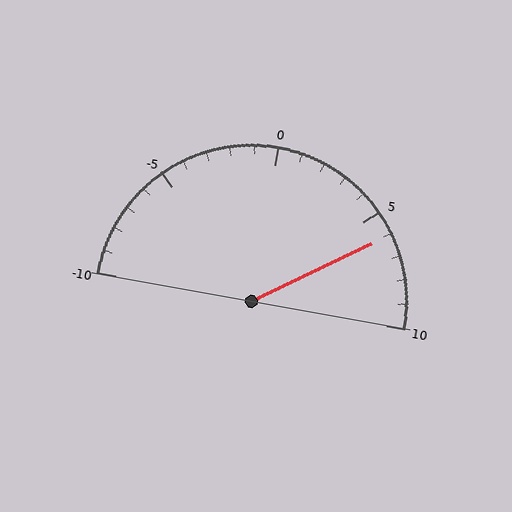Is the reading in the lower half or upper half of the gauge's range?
The reading is in the upper half of the range (-10 to 10).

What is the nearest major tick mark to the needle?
The nearest major tick mark is 5.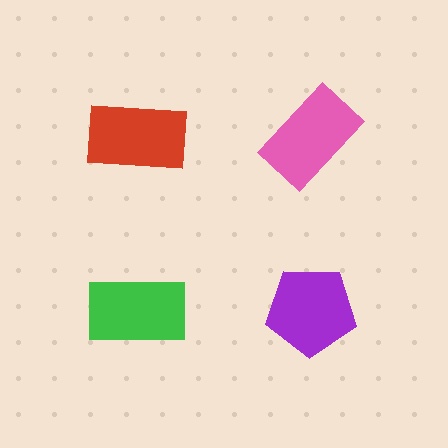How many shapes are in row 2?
2 shapes.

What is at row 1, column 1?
A red rectangle.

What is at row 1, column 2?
A pink rectangle.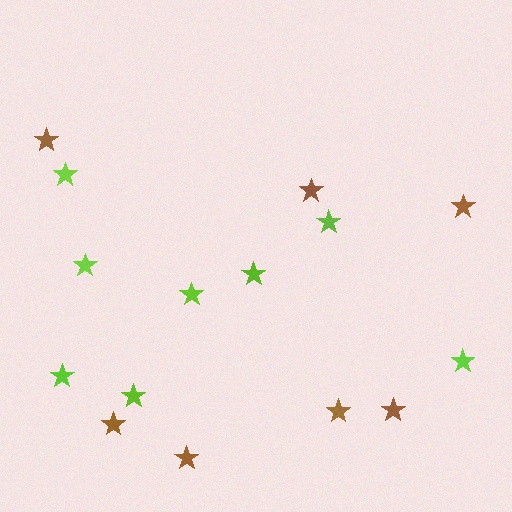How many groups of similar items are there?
There are 2 groups: one group of lime stars (8) and one group of brown stars (7).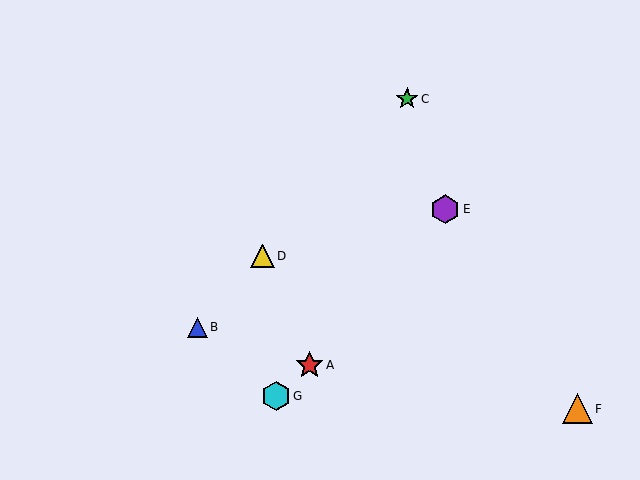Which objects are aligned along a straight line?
Objects B, C, D are aligned along a straight line.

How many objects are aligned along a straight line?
3 objects (B, C, D) are aligned along a straight line.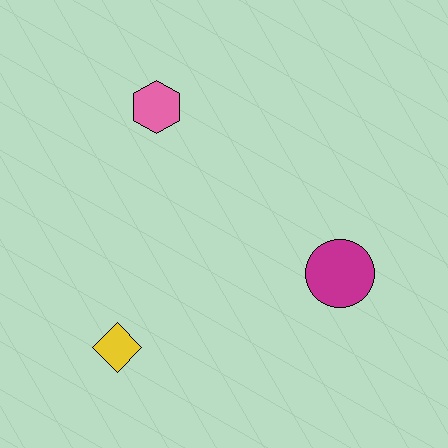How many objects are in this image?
There are 3 objects.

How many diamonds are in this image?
There is 1 diamond.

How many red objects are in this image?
There are no red objects.